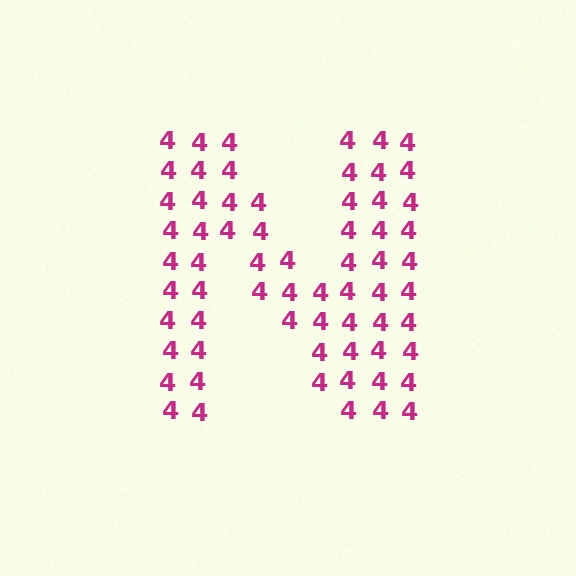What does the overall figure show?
The overall figure shows the letter N.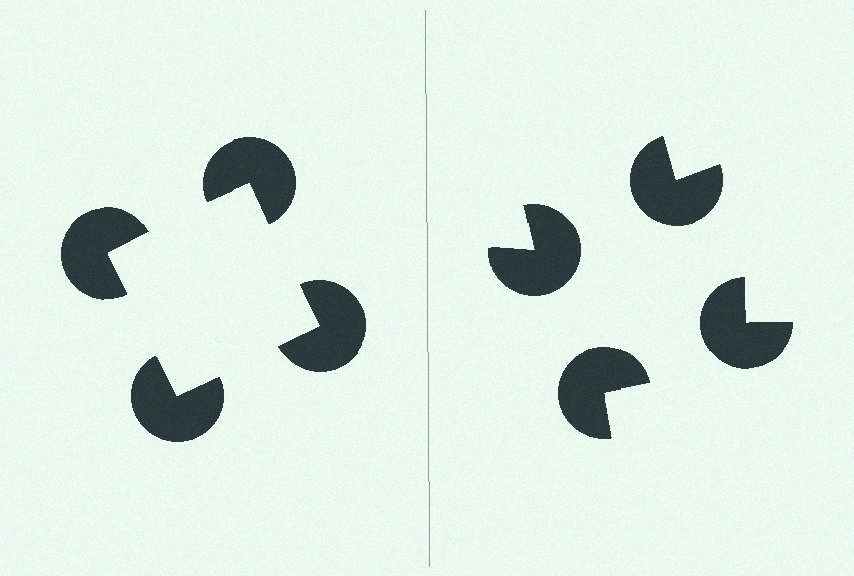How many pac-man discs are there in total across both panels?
8 — 4 on each side.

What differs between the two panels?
The pac-man discs are positioned identically on both sides; only the wedge orientations differ. On the left they align to a square; on the right they are misaligned.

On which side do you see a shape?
An illusory square appears on the left side. On the right side the wedge cuts are rotated, so no coherent shape forms.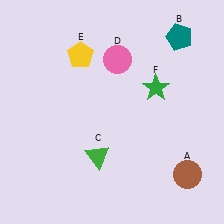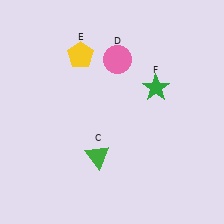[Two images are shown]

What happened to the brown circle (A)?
The brown circle (A) was removed in Image 2. It was in the bottom-right area of Image 1.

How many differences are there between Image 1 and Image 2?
There are 2 differences between the two images.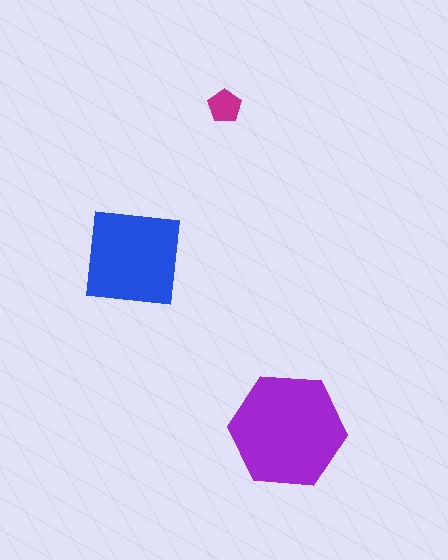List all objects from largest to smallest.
The purple hexagon, the blue square, the magenta pentagon.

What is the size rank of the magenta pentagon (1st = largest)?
3rd.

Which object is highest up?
The magenta pentagon is topmost.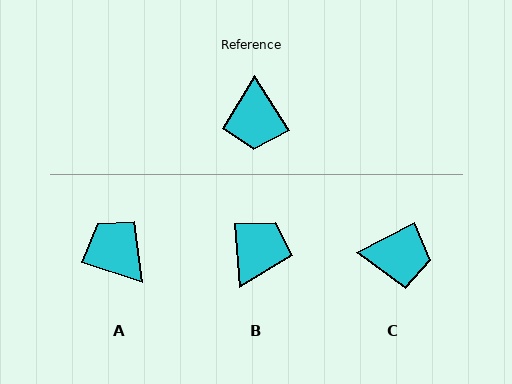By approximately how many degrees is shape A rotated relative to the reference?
Approximately 141 degrees clockwise.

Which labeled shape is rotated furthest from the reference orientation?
B, about 152 degrees away.